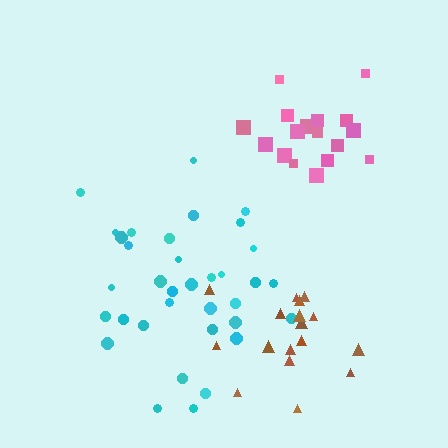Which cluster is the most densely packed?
Pink.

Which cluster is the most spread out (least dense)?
Brown.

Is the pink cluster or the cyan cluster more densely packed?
Pink.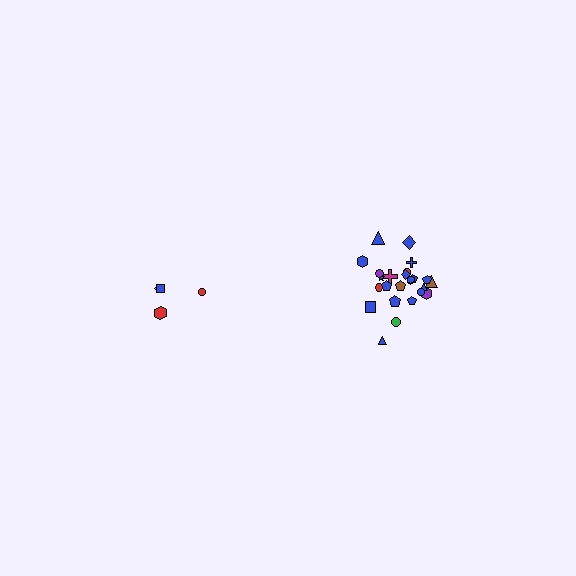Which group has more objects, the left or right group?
The right group.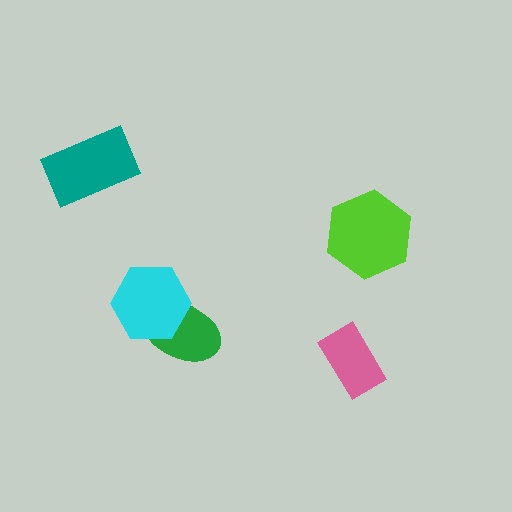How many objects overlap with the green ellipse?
1 object overlaps with the green ellipse.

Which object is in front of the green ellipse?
The cyan hexagon is in front of the green ellipse.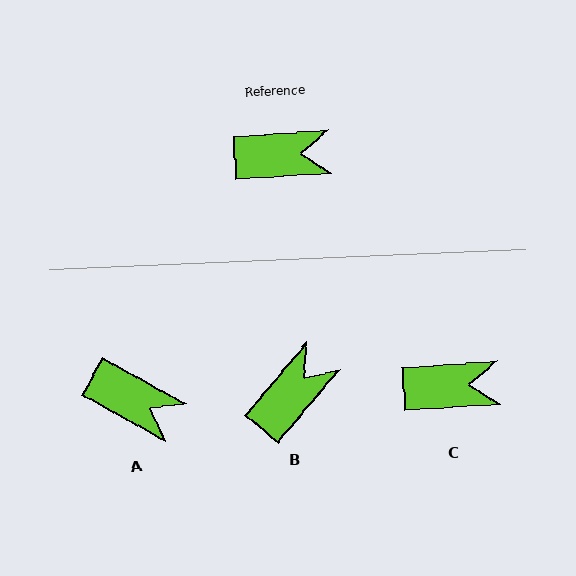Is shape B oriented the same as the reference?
No, it is off by about 46 degrees.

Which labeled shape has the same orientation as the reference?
C.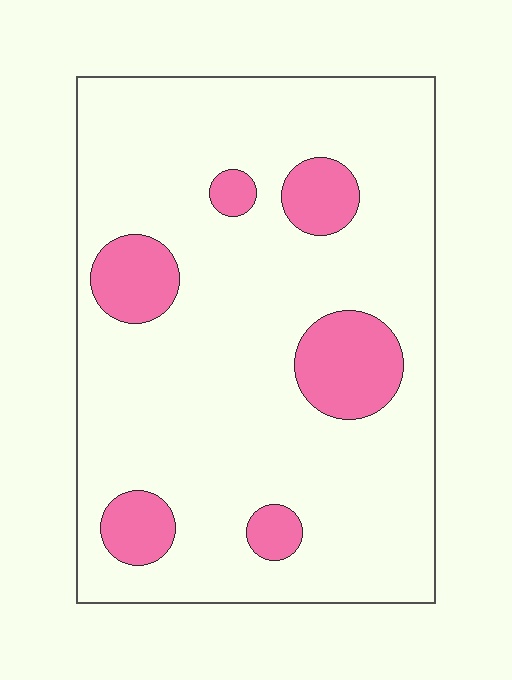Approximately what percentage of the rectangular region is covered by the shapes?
Approximately 15%.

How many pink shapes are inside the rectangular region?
6.